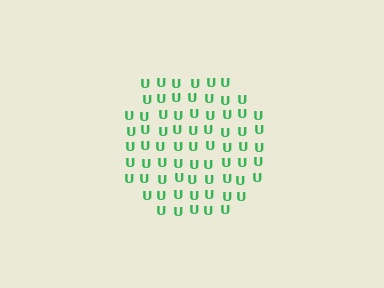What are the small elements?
The small elements are letter U's.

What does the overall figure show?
The overall figure shows a circle.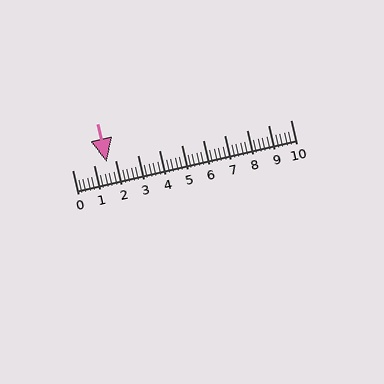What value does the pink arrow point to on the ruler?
The pink arrow points to approximately 1.6.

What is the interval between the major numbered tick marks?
The major tick marks are spaced 1 units apart.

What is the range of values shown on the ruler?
The ruler shows values from 0 to 10.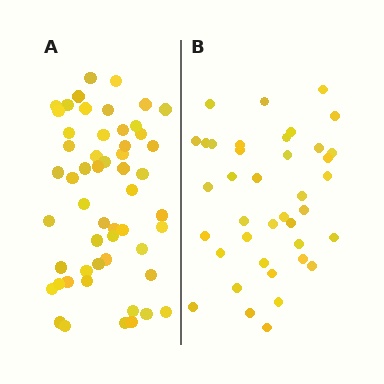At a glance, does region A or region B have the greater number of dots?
Region A (the left region) has more dots.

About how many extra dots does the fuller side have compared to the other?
Region A has approximately 15 more dots than region B.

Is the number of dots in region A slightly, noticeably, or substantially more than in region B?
Region A has noticeably more, but not dramatically so. The ratio is roughly 1.4 to 1.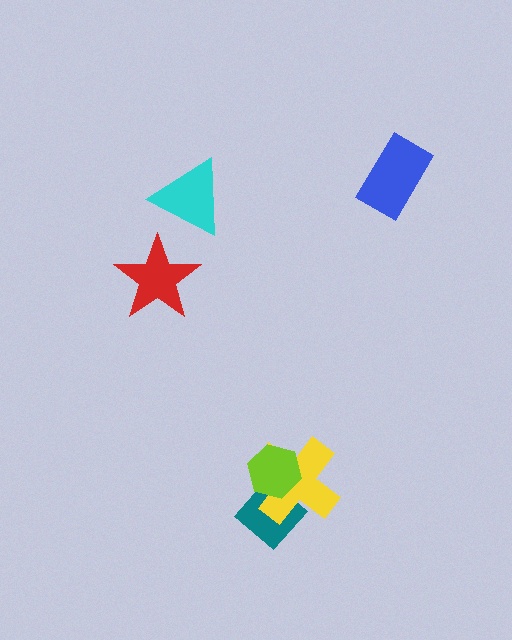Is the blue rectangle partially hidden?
No, no other shape covers it.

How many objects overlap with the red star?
0 objects overlap with the red star.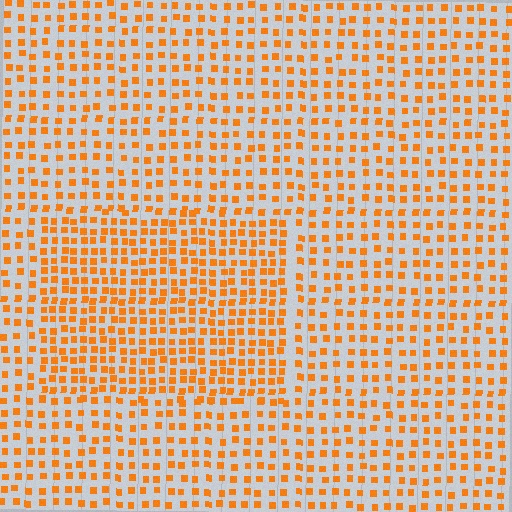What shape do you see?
I see a rectangle.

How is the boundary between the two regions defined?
The boundary is defined by a change in element density (approximately 1.7x ratio). All elements are the same color, size, and shape.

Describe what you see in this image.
The image contains small orange elements arranged at two different densities. A rectangle-shaped region is visible where the elements are more densely packed than the surrounding area.